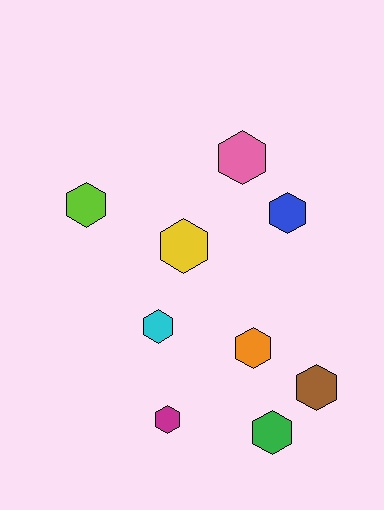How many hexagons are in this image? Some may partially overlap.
There are 9 hexagons.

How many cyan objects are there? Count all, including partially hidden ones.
There is 1 cyan object.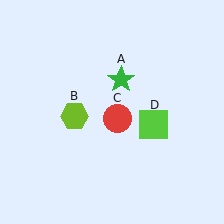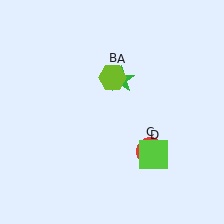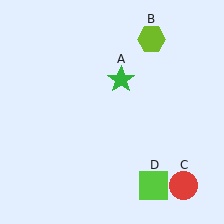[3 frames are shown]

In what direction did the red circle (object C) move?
The red circle (object C) moved down and to the right.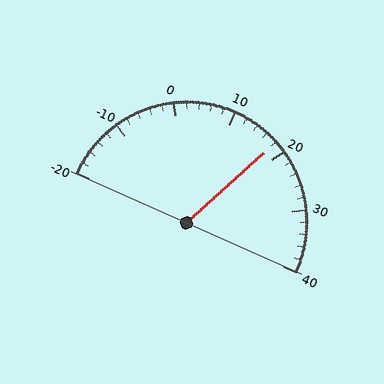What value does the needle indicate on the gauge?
The needle indicates approximately 18.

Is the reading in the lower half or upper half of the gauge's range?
The reading is in the upper half of the range (-20 to 40).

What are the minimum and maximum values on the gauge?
The gauge ranges from -20 to 40.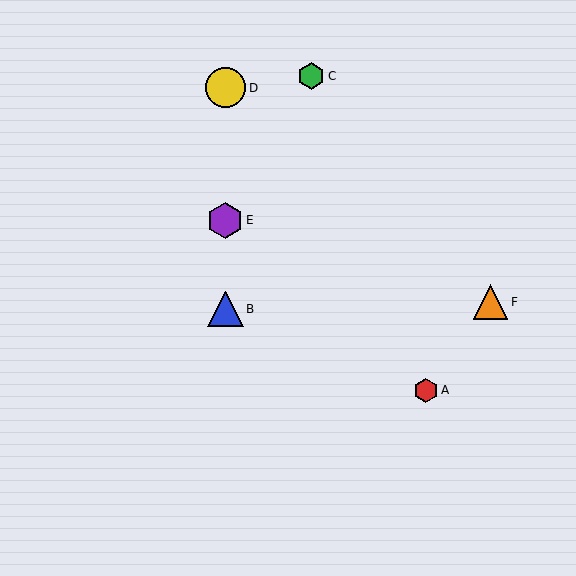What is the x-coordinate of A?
Object A is at x≈426.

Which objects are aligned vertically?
Objects B, D, E are aligned vertically.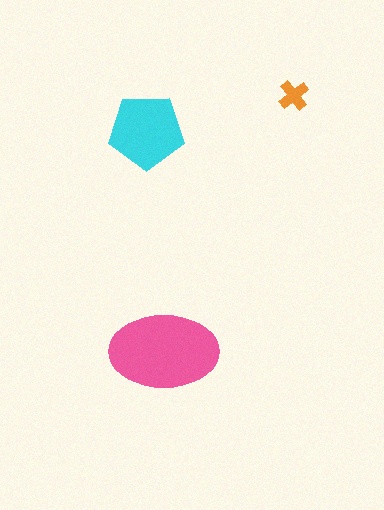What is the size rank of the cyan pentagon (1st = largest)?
2nd.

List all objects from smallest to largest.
The orange cross, the cyan pentagon, the pink ellipse.